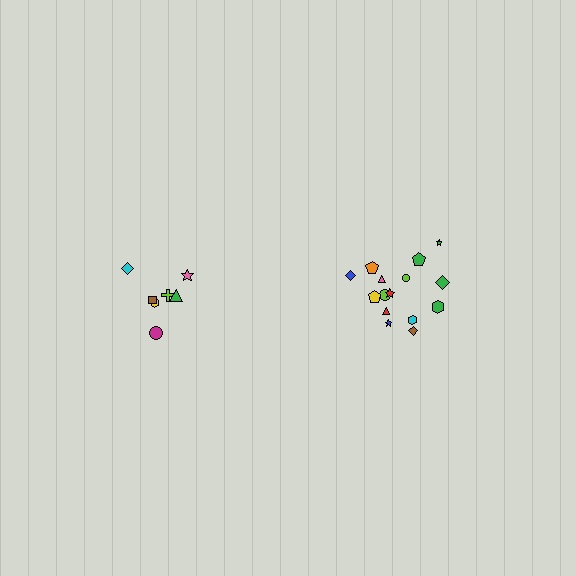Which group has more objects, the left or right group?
The right group.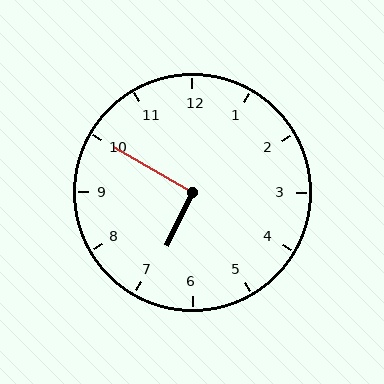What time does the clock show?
6:50.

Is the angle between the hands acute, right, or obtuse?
It is right.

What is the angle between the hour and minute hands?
Approximately 95 degrees.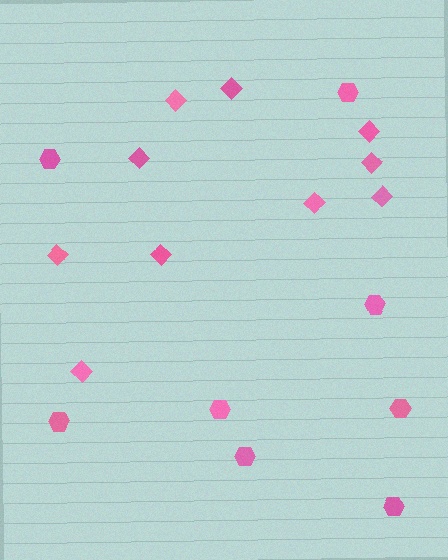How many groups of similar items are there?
There are 2 groups: one group of diamonds (10) and one group of hexagons (8).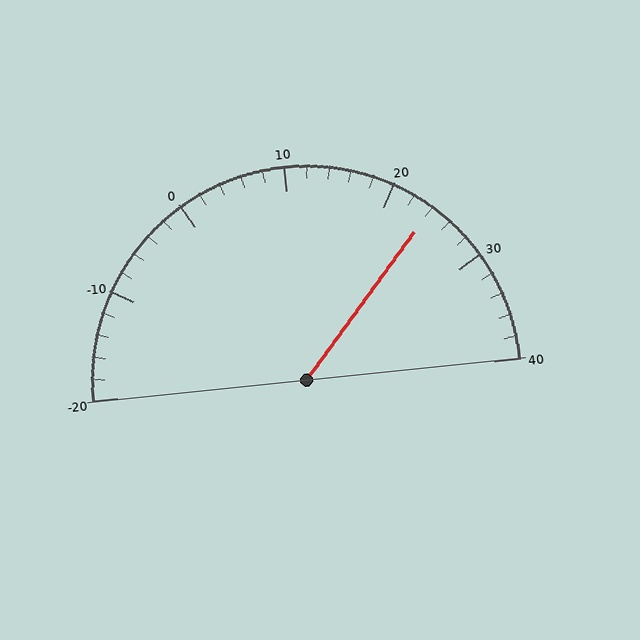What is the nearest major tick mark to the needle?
The nearest major tick mark is 20.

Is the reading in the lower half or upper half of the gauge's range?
The reading is in the upper half of the range (-20 to 40).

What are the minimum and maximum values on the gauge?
The gauge ranges from -20 to 40.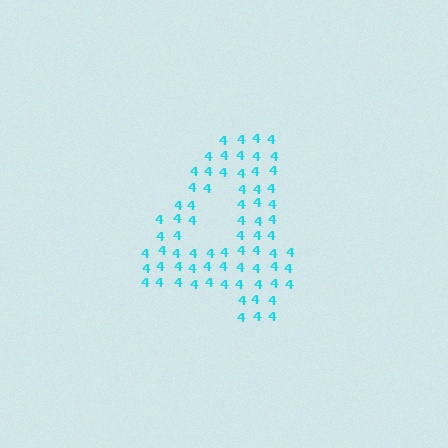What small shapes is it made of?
It is made of small digit 4's.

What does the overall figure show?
The overall figure shows the digit 4.